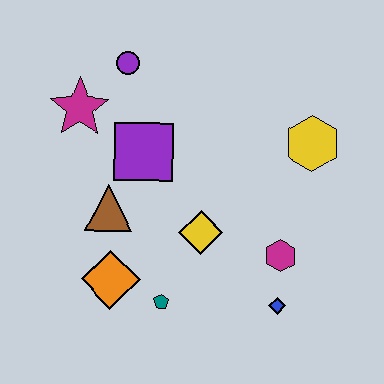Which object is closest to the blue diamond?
The magenta hexagon is closest to the blue diamond.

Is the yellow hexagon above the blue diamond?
Yes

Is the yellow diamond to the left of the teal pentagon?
No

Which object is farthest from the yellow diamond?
The purple circle is farthest from the yellow diamond.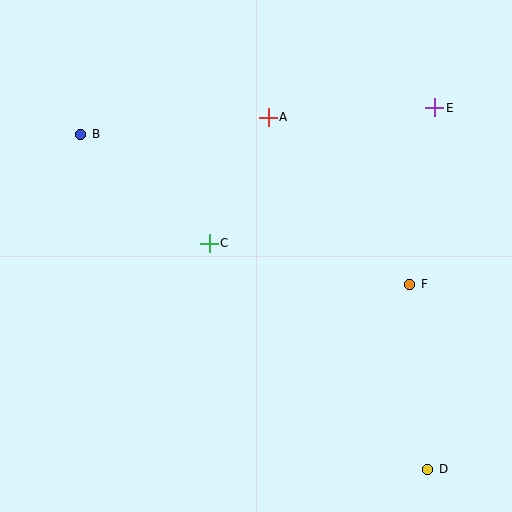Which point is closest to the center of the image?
Point C at (209, 243) is closest to the center.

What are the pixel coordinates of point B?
Point B is at (81, 134).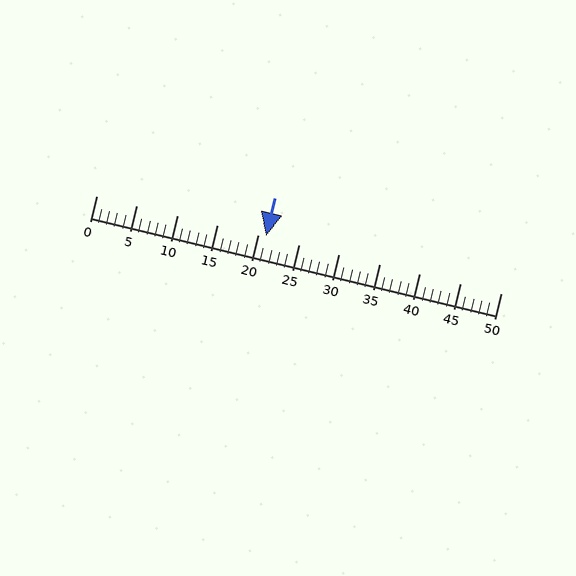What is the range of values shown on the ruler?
The ruler shows values from 0 to 50.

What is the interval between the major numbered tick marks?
The major tick marks are spaced 5 units apart.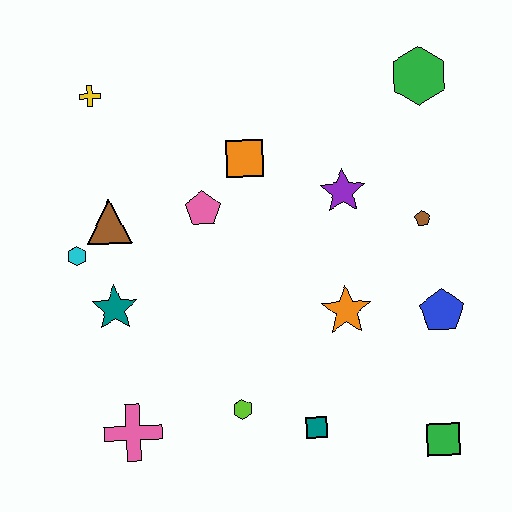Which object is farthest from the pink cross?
The green hexagon is farthest from the pink cross.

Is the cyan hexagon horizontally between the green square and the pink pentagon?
No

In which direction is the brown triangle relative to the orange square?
The brown triangle is to the left of the orange square.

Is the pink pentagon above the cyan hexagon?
Yes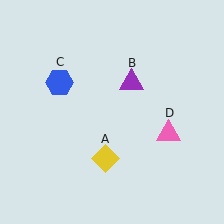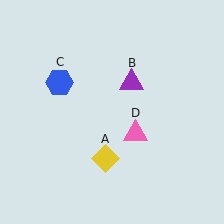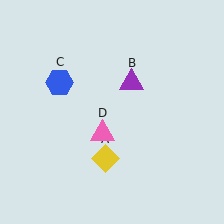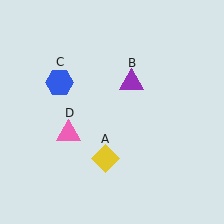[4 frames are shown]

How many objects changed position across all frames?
1 object changed position: pink triangle (object D).